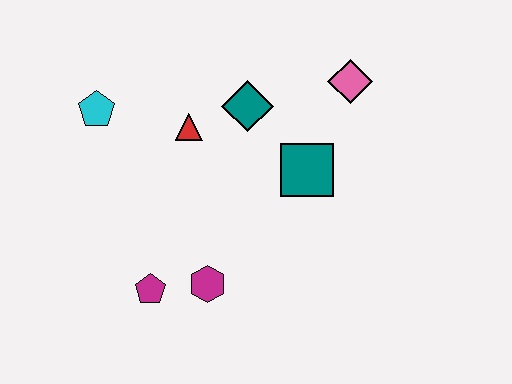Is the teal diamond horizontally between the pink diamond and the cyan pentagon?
Yes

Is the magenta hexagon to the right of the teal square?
No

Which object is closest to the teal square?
The teal diamond is closest to the teal square.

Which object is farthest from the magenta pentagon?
The pink diamond is farthest from the magenta pentagon.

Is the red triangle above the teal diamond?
No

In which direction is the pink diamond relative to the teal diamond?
The pink diamond is to the right of the teal diamond.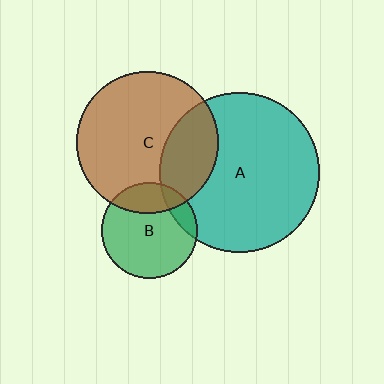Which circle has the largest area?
Circle A (teal).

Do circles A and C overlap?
Yes.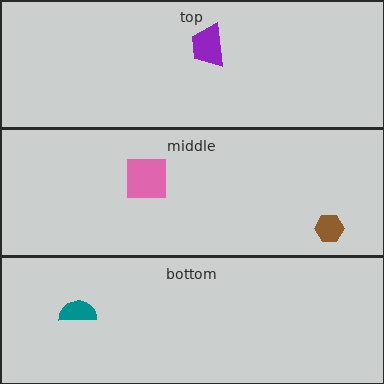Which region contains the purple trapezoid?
The top region.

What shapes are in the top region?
The purple trapezoid.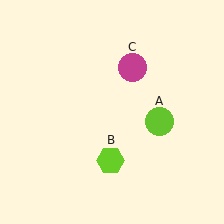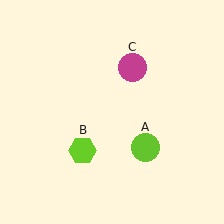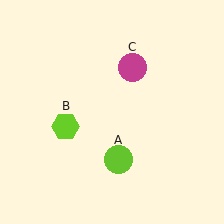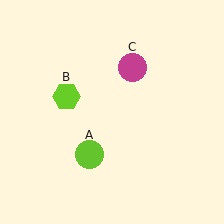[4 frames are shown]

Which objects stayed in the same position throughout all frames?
Magenta circle (object C) remained stationary.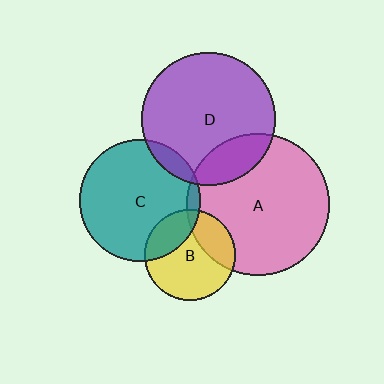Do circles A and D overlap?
Yes.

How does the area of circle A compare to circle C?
Approximately 1.4 times.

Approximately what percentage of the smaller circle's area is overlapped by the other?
Approximately 20%.